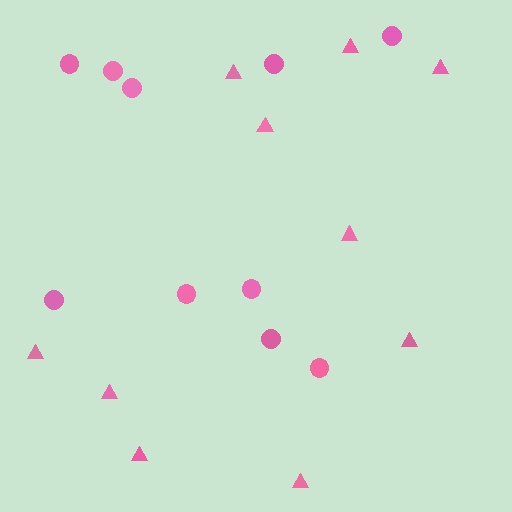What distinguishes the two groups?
There are 2 groups: one group of triangles (10) and one group of circles (10).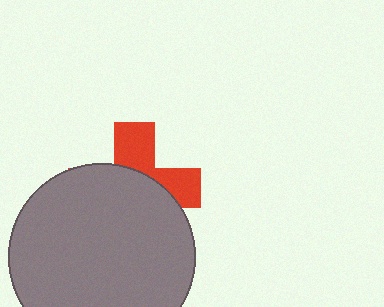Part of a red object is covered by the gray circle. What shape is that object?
It is a cross.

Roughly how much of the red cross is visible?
A small part of it is visible (roughly 37%).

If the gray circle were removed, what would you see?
You would see the complete red cross.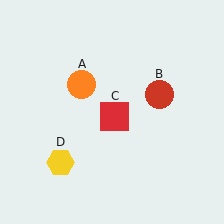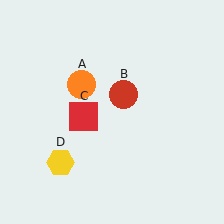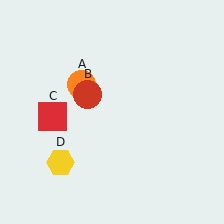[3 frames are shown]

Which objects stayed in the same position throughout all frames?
Orange circle (object A) and yellow hexagon (object D) remained stationary.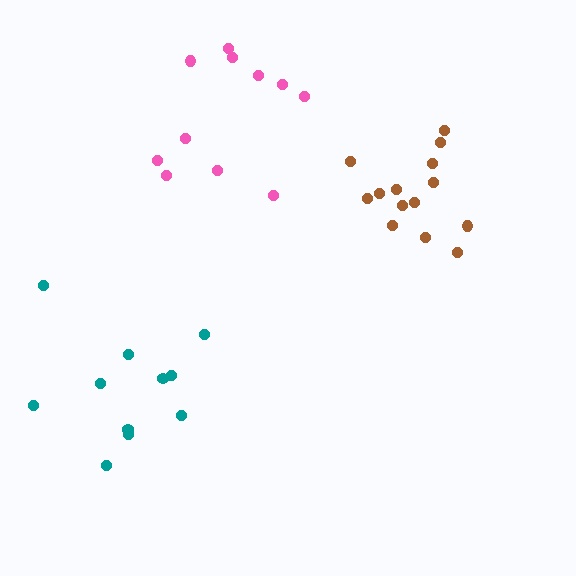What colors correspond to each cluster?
The clusters are colored: pink, teal, brown.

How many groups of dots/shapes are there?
There are 3 groups.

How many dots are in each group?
Group 1: 11 dots, Group 2: 11 dots, Group 3: 14 dots (36 total).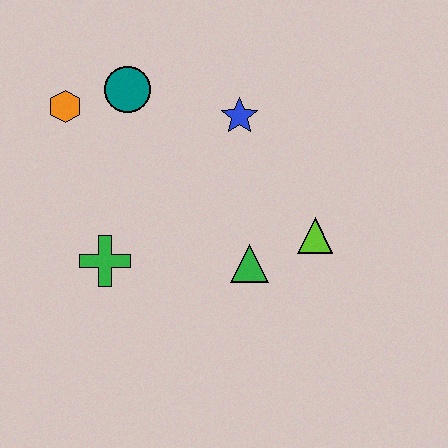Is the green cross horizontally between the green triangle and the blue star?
No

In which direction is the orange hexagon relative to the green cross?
The orange hexagon is above the green cross.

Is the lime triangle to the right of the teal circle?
Yes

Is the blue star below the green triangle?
No